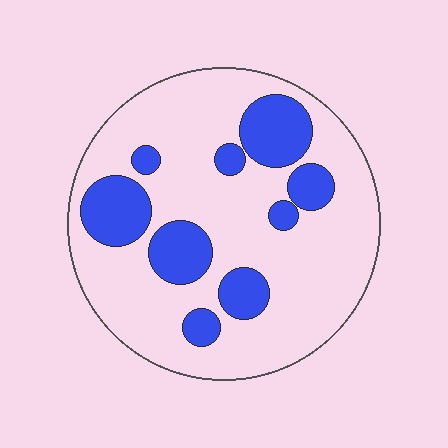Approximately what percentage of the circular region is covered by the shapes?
Approximately 25%.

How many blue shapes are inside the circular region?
9.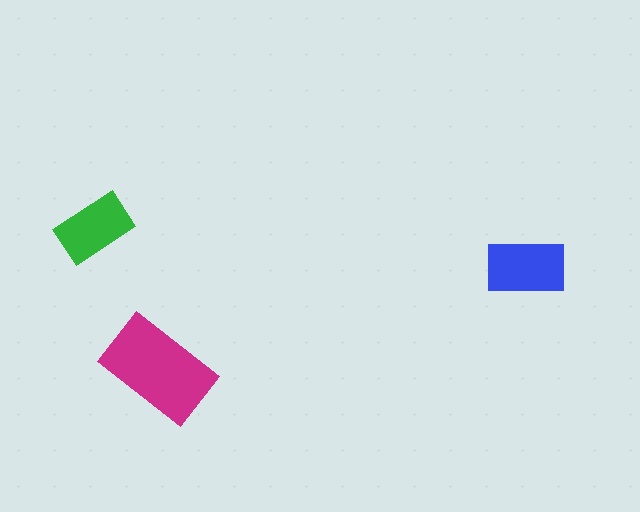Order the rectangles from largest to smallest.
the magenta one, the blue one, the green one.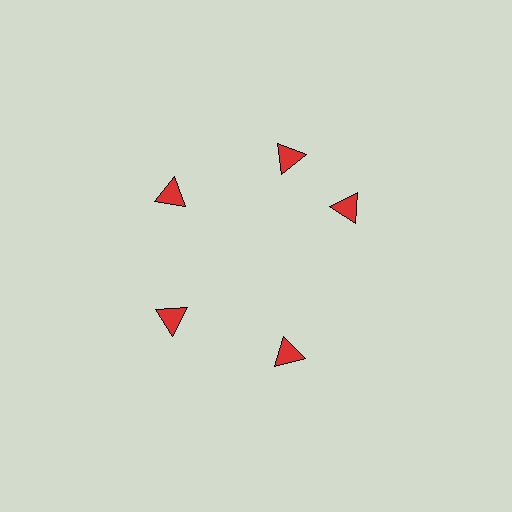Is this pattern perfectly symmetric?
No. The 5 red triangles are arranged in a ring, but one element near the 3 o'clock position is rotated out of alignment along the ring, breaking the 5-fold rotational symmetry.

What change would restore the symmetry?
The symmetry would be restored by rotating it back into even spacing with its neighbors so that all 5 triangles sit at equal angles and equal distance from the center.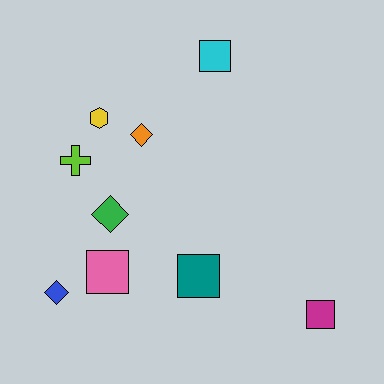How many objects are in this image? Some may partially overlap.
There are 9 objects.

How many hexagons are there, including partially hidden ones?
There is 1 hexagon.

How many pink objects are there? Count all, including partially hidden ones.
There is 1 pink object.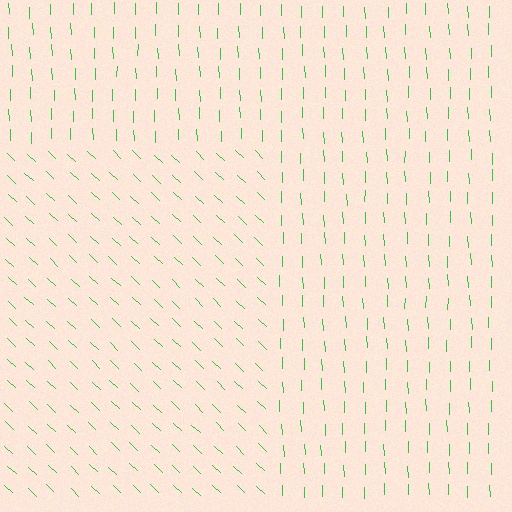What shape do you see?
I see a rectangle.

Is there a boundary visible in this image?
Yes, there is a texture boundary formed by a change in line orientation.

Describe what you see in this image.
The image is filled with small green line segments. A rectangle region in the image has lines oriented differently from the surrounding lines, creating a visible texture boundary.